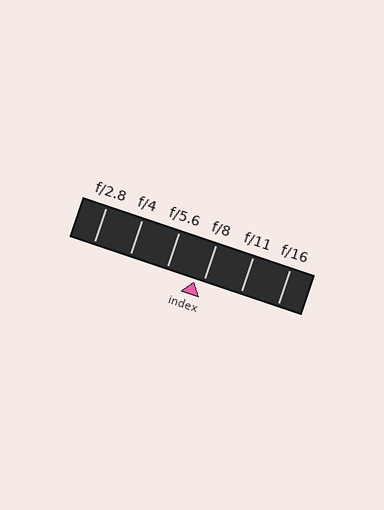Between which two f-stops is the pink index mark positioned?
The index mark is between f/5.6 and f/8.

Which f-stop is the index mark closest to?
The index mark is closest to f/8.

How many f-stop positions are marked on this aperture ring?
There are 6 f-stop positions marked.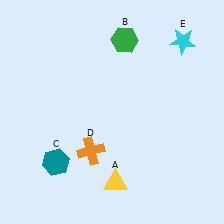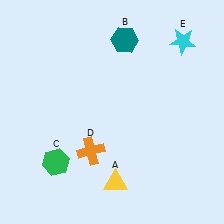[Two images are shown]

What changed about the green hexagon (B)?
In Image 1, B is green. In Image 2, it changed to teal.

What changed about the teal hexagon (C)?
In Image 1, C is teal. In Image 2, it changed to green.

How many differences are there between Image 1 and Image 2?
There are 2 differences between the two images.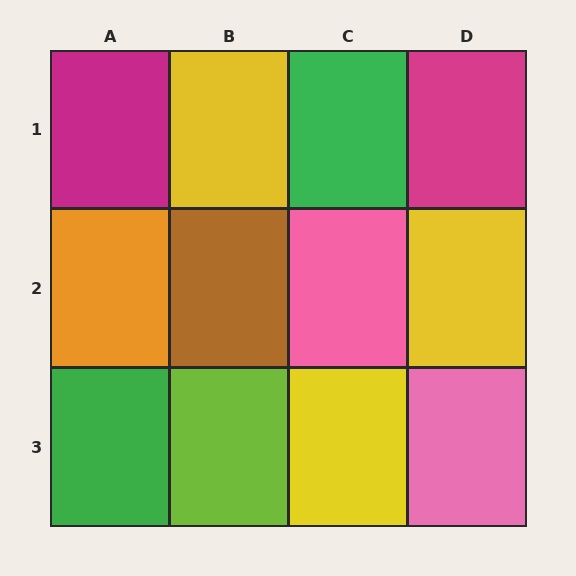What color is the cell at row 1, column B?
Yellow.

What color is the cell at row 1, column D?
Magenta.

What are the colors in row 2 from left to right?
Orange, brown, pink, yellow.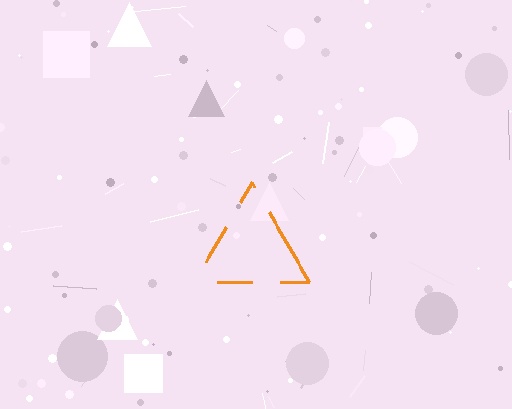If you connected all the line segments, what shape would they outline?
They would outline a triangle.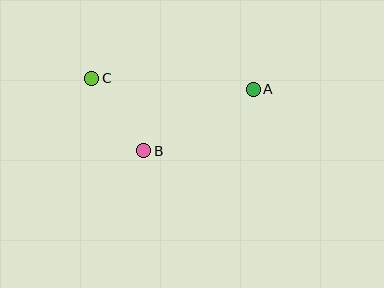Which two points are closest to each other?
Points B and C are closest to each other.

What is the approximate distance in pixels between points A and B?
The distance between A and B is approximately 125 pixels.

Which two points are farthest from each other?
Points A and C are farthest from each other.